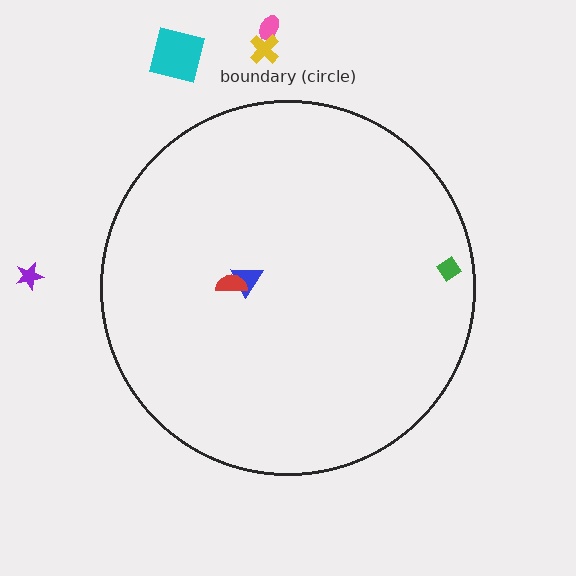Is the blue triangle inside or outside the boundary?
Inside.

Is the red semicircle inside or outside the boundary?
Inside.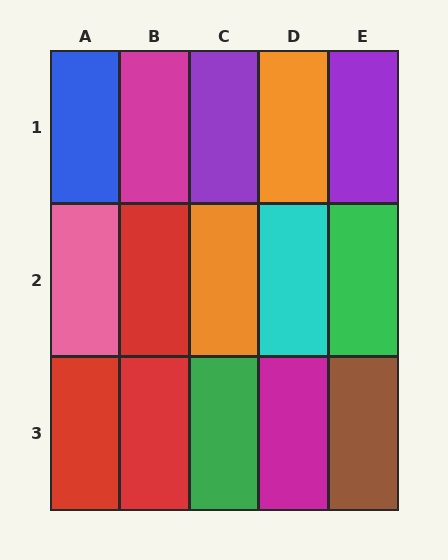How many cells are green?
2 cells are green.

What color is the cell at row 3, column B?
Red.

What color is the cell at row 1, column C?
Purple.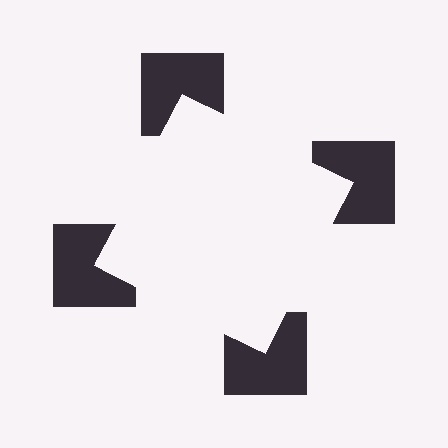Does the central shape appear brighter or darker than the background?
It typically appears slightly brighter than the background, even though no actual brightness change is drawn.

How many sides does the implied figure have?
4 sides.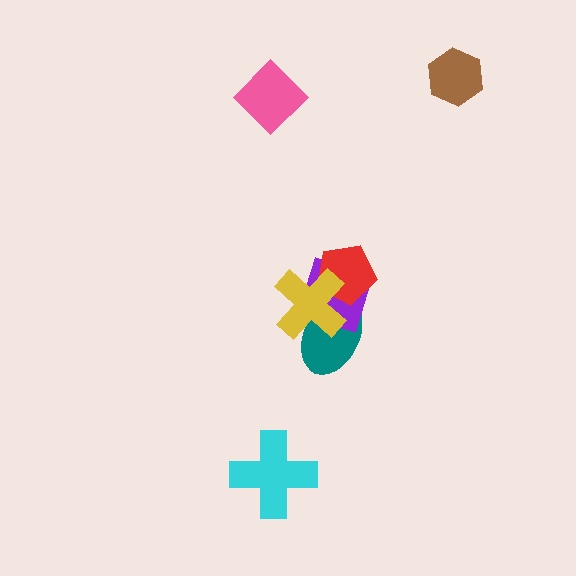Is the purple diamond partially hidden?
Yes, it is partially covered by another shape.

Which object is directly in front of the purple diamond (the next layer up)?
The red pentagon is directly in front of the purple diamond.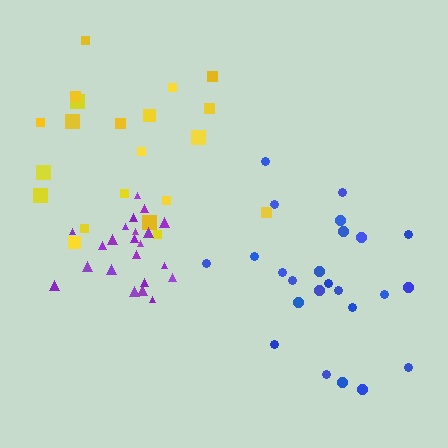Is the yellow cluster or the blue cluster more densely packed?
Yellow.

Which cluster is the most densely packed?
Purple.